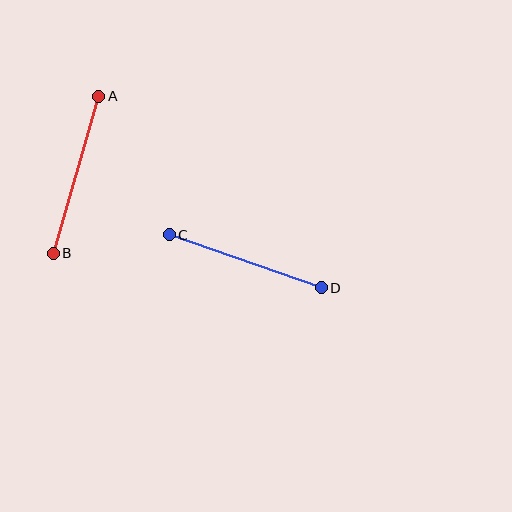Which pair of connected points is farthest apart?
Points A and B are farthest apart.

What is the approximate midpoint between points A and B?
The midpoint is at approximately (76, 175) pixels.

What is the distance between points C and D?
The distance is approximately 161 pixels.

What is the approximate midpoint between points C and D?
The midpoint is at approximately (245, 261) pixels.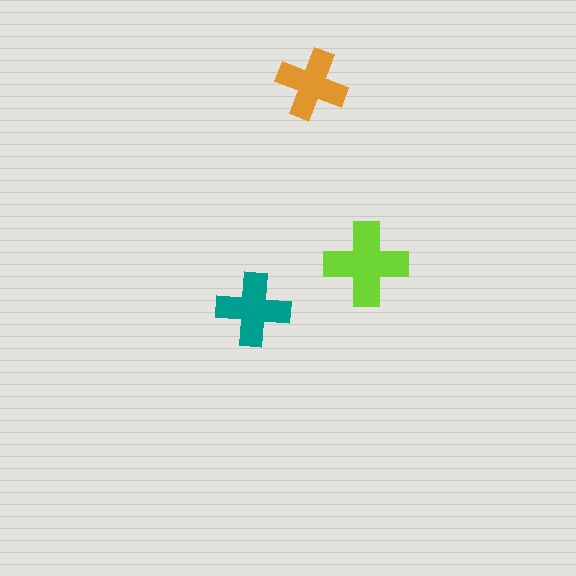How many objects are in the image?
There are 3 objects in the image.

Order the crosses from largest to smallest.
the lime one, the teal one, the orange one.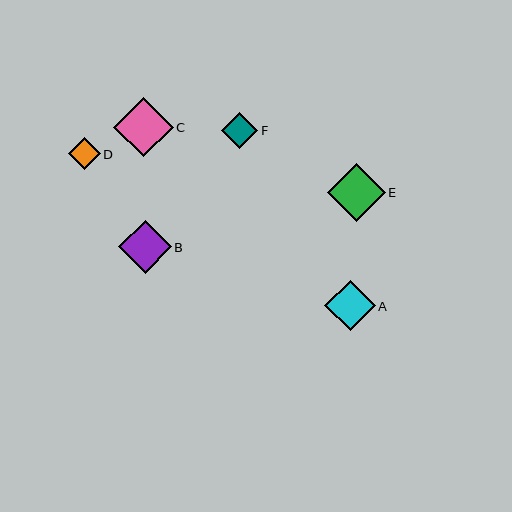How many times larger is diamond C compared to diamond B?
Diamond C is approximately 1.1 times the size of diamond B.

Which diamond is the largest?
Diamond C is the largest with a size of approximately 59 pixels.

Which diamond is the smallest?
Diamond D is the smallest with a size of approximately 32 pixels.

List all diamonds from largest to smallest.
From largest to smallest: C, E, B, A, F, D.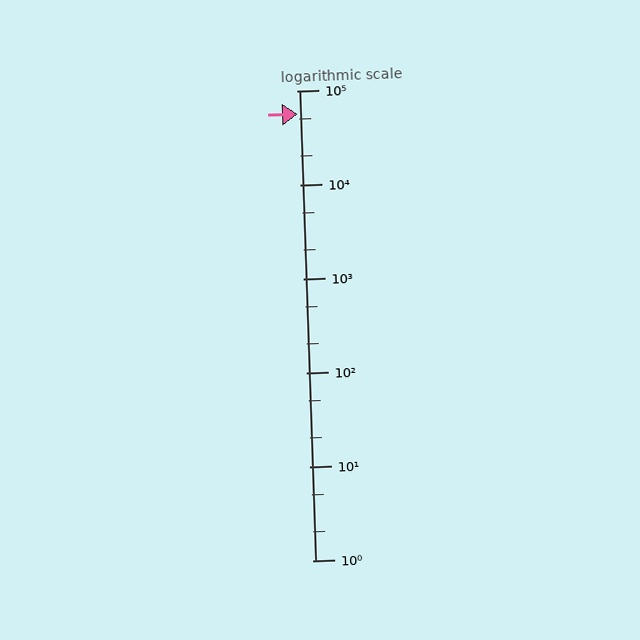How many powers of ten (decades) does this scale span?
The scale spans 5 decades, from 1 to 100000.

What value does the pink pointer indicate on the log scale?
The pointer indicates approximately 56000.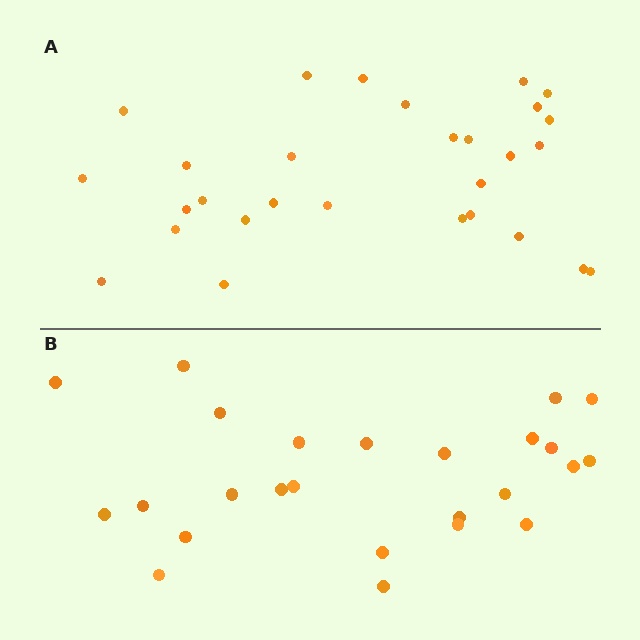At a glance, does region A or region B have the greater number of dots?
Region A (the top region) has more dots.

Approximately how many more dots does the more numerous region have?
Region A has about 4 more dots than region B.